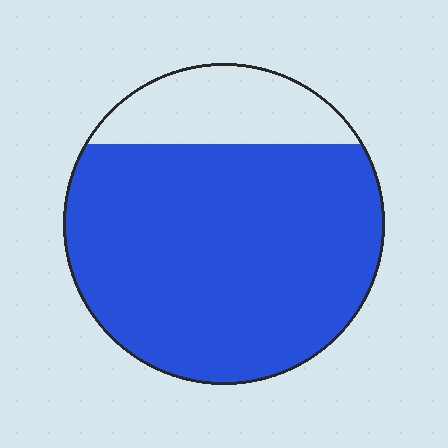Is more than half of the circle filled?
Yes.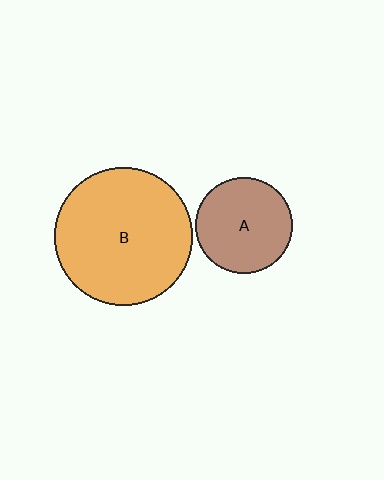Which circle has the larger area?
Circle B (orange).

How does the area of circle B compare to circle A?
Approximately 2.0 times.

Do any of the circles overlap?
No, none of the circles overlap.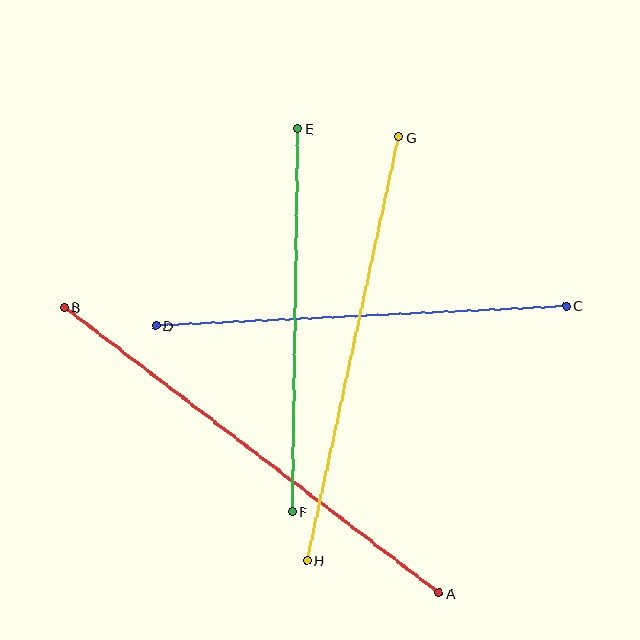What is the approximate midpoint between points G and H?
The midpoint is at approximately (353, 349) pixels.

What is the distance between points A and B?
The distance is approximately 472 pixels.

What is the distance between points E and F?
The distance is approximately 383 pixels.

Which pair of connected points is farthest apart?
Points A and B are farthest apart.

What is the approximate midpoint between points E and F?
The midpoint is at approximately (295, 320) pixels.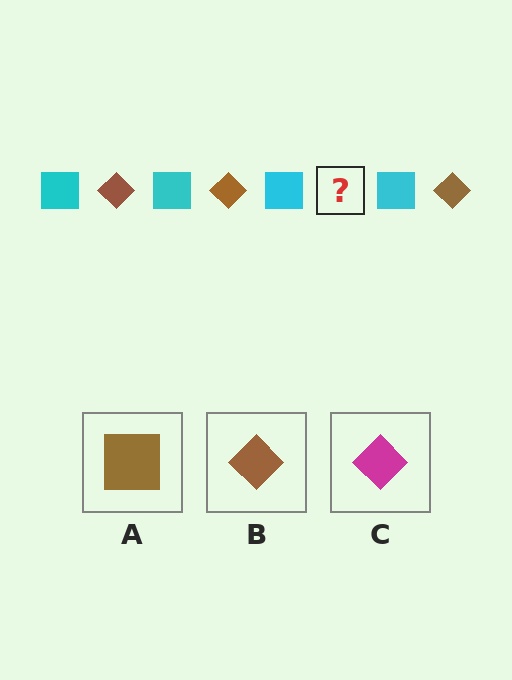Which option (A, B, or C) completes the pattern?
B.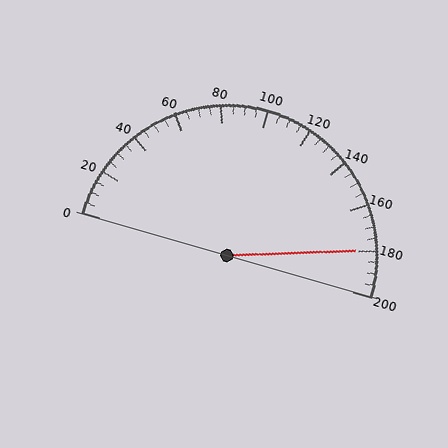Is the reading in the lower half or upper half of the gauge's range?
The reading is in the upper half of the range (0 to 200).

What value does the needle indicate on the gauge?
The needle indicates approximately 180.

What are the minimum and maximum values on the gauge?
The gauge ranges from 0 to 200.